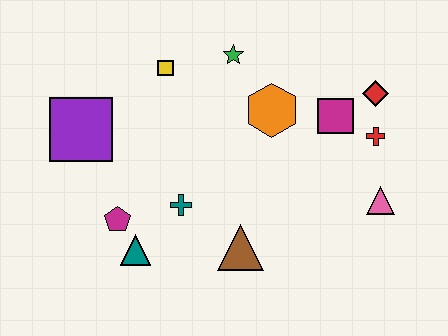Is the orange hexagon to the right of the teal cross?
Yes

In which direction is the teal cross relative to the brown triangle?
The teal cross is to the left of the brown triangle.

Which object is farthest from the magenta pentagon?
The red diamond is farthest from the magenta pentagon.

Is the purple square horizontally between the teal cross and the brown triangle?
No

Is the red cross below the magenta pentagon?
No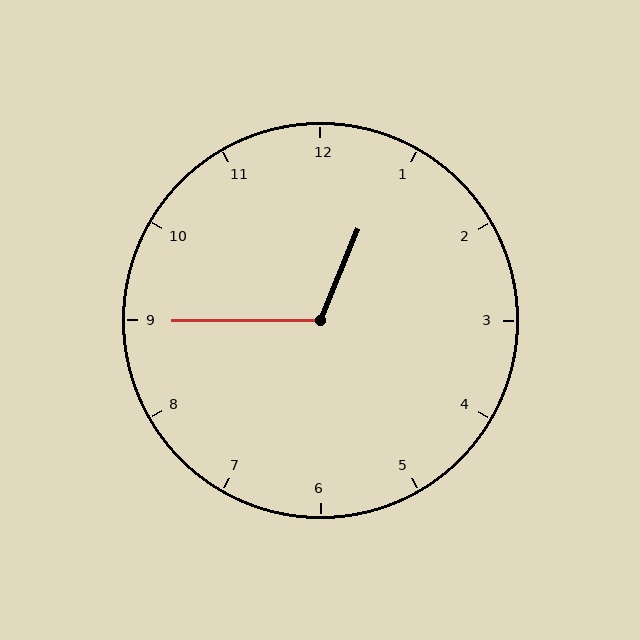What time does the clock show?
12:45.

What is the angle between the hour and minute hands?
Approximately 112 degrees.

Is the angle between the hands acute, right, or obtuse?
It is obtuse.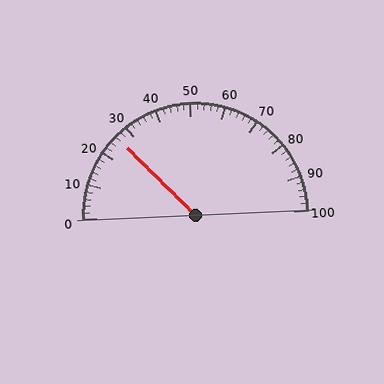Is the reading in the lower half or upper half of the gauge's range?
The reading is in the lower half of the range (0 to 100).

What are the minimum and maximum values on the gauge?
The gauge ranges from 0 to 100.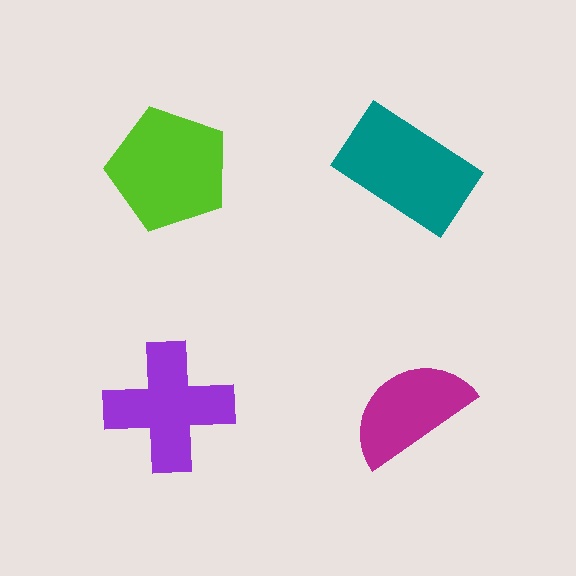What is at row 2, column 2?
A magenta semicircle.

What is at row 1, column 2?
A teal rectangle.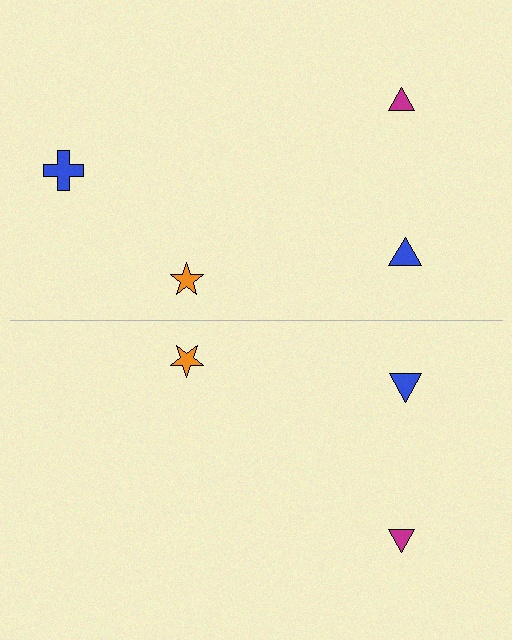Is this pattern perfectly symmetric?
No, the pattern is not perfectly symmetric. A blue cross is missing from the bottom side.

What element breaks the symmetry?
A blue cross is missing from the bottom side.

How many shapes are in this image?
There are 7 shapes in this image.